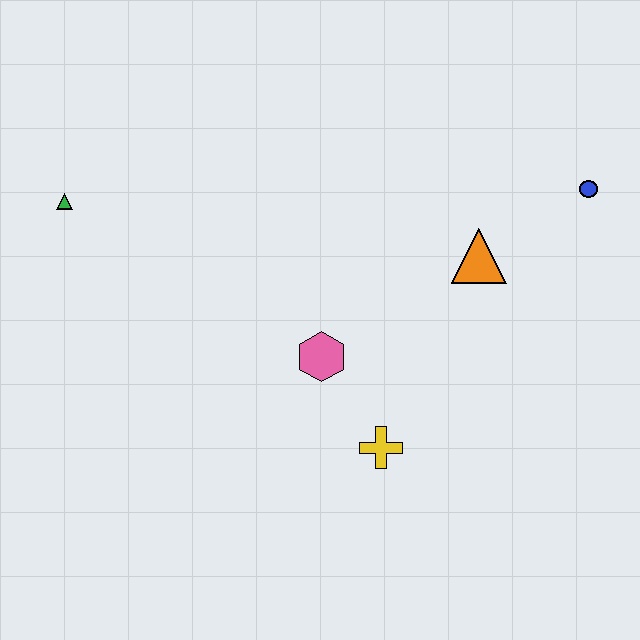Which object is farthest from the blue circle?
The green triangle is farthest from the blue circle.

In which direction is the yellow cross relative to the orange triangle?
The yellow cross is below the orange triangle.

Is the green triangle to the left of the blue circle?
Yes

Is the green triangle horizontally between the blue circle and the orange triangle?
No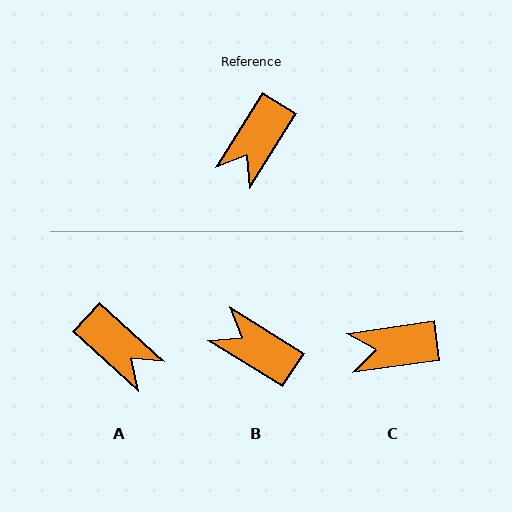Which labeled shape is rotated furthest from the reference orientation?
B, about 90 degrees away.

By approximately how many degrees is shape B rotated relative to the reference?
Approximately 90 degrees clockwise.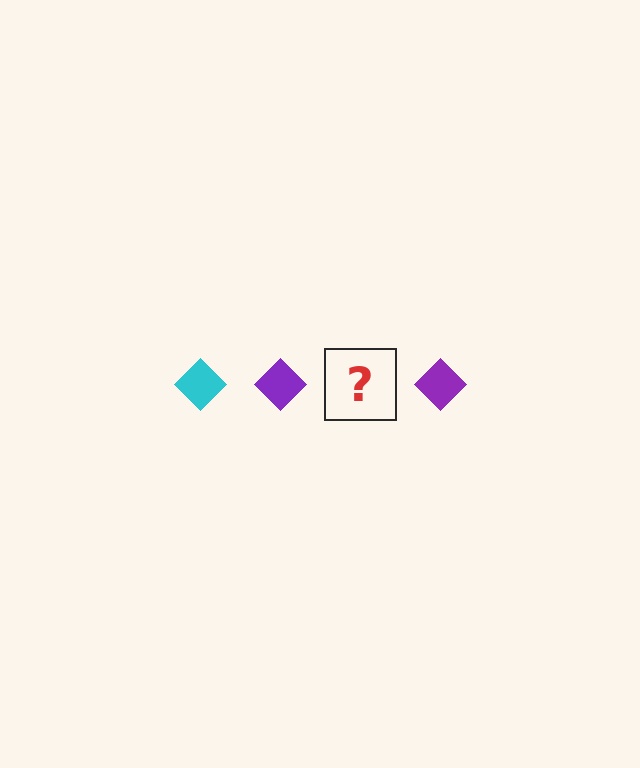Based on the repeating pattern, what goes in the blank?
The blank should be a cyan diamond.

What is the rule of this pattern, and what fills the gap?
The rule is that the pattern cycles through cyan, purple diamonds. The gap should be filled with a cyan diamond.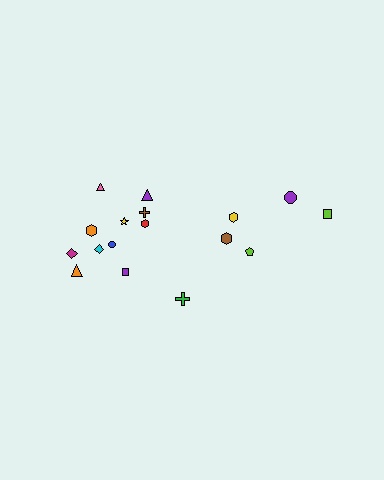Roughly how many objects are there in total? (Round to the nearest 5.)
Roughly 15 objects in total.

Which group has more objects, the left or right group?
The left group.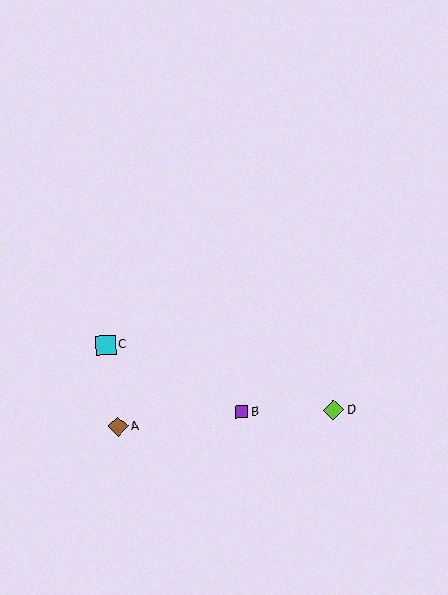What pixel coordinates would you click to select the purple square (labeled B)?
Click at (242, 412) to select the purple square B.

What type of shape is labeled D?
Shape D is a lime diamond.